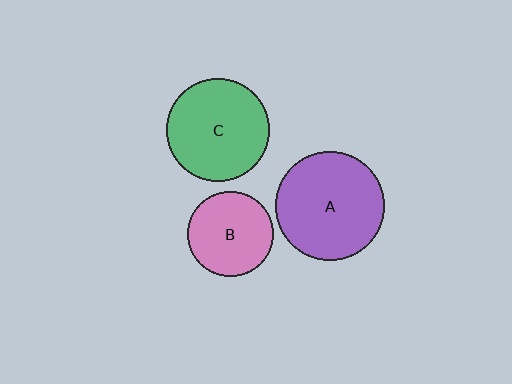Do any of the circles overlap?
No, none of the circles overlap.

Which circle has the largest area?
Circle A (purple).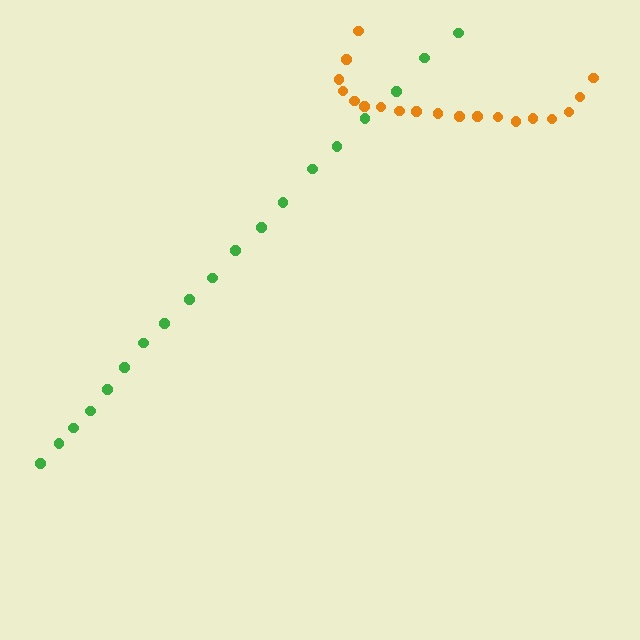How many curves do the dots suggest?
There are 2 distinct paths.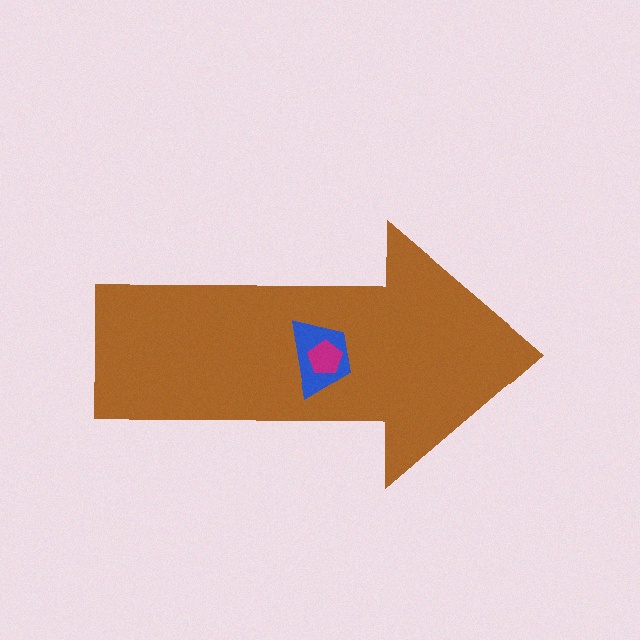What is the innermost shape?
The magenta pentagon.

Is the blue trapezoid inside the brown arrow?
Yes.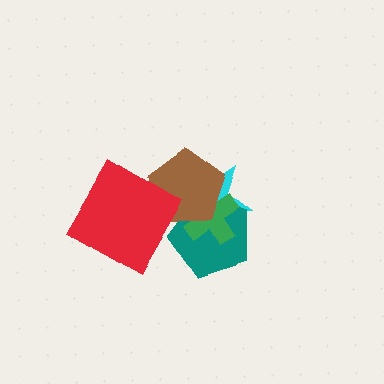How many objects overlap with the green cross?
3 objects overlap with the green cross.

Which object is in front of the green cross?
The brown pentagon is in front of the green cross.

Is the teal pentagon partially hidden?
Yes, it is partially covered by another shape.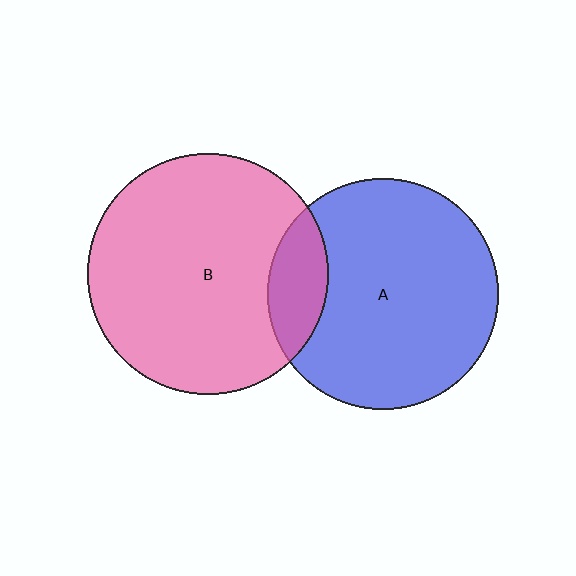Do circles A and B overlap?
Yes.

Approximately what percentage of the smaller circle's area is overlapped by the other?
Approximately 15%.